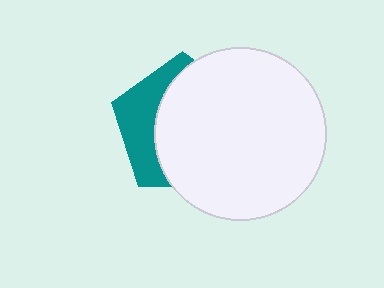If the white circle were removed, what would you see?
You would see the complete teal pentagon.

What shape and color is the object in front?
The object in front is a white circle.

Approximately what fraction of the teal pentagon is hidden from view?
Roughly 68% of the teal pentagon is hidden behind the white circle.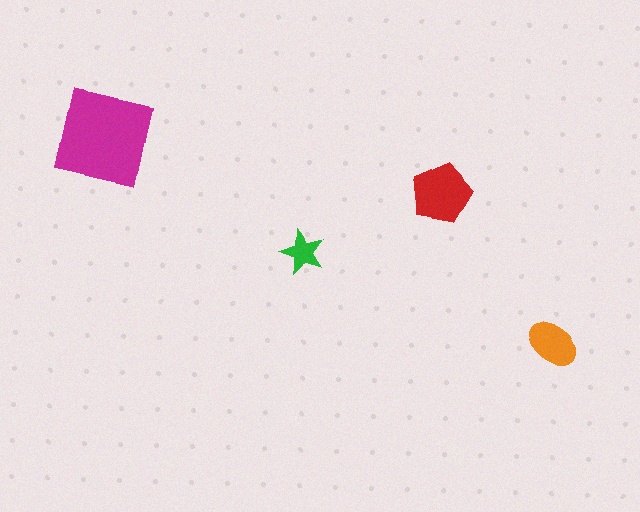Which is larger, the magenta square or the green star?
The magenta square.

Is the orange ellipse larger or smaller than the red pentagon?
Smaller.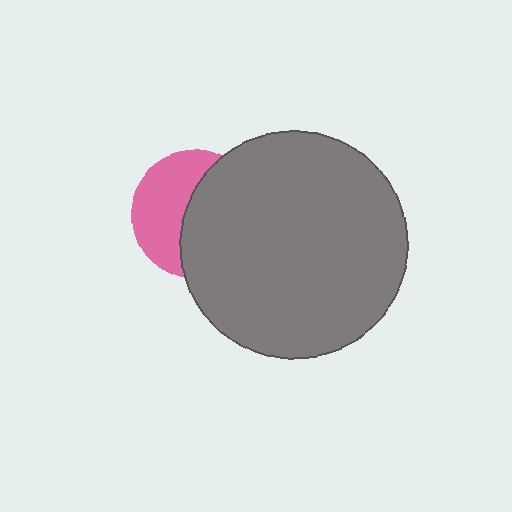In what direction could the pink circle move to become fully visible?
The pink circle could move left. That would shift it out from behind the gray circle entirely.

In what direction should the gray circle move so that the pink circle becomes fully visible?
The gray circle should move right. That is the shortest direction to clear the overlap and leave the pink circle fully visible.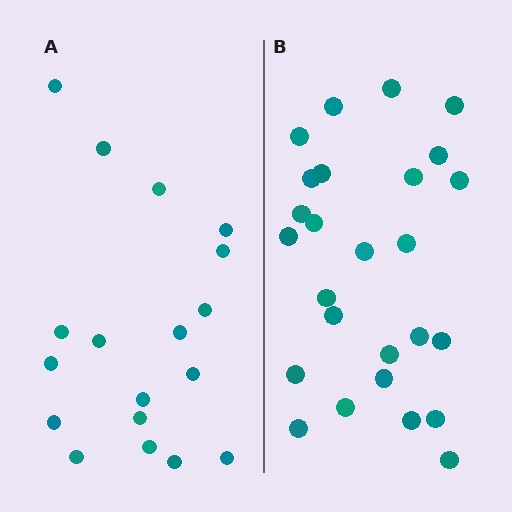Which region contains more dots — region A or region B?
Region B (the right region) has more dots.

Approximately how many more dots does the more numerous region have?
Region B has roughly 8 or so more dots than region A.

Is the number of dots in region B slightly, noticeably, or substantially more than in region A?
Region B has noticeably more, but not dramatically so. The ratio is roughly 1.4 to 1.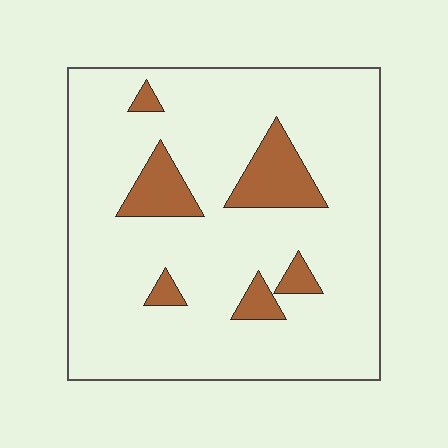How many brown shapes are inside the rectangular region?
6.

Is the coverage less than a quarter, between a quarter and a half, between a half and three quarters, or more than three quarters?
Less than a quarter.